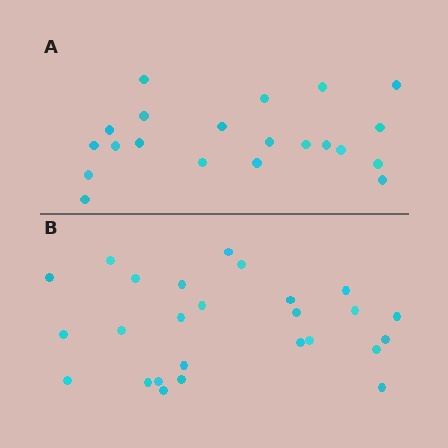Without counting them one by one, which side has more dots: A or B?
Region B (the bottom region) has more dots.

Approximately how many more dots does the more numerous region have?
Region B has about 5 more dots than region A.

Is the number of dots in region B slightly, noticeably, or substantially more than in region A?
Region B has only slightly more — the two regions are fairly close. The ratio is roughly 1.2 to 1.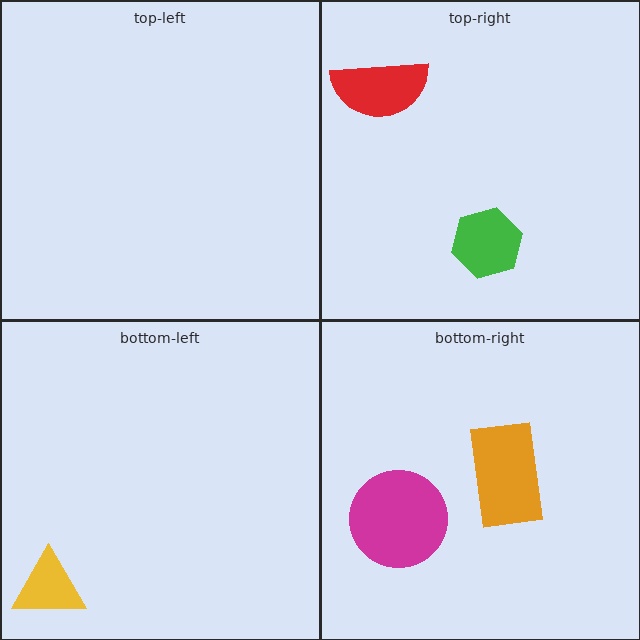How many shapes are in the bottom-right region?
2.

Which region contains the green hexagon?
The top-right region.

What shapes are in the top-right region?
The red semicircle, the green hexagon.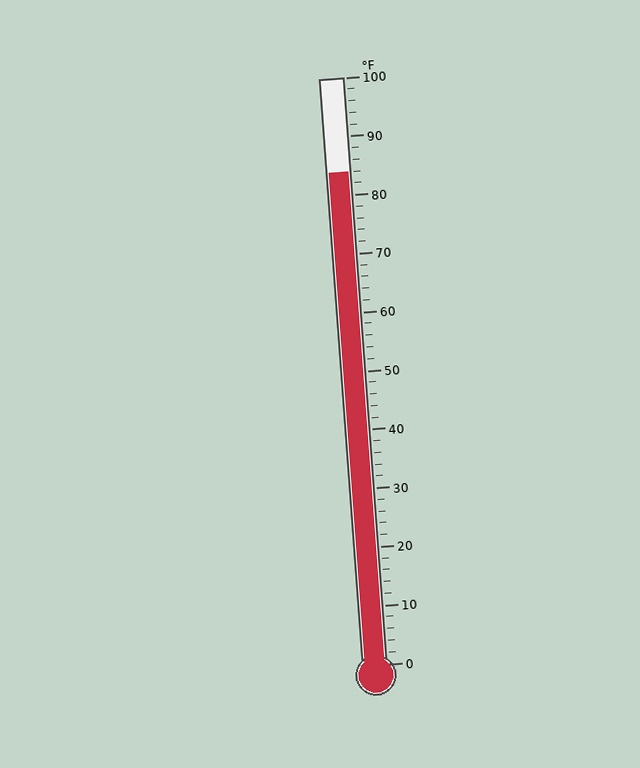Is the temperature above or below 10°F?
The temperature is above 10°F.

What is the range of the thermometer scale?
The thermometer scale ranges from 0°F to 100°F.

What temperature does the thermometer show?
The thermometer shows approximately 84°F.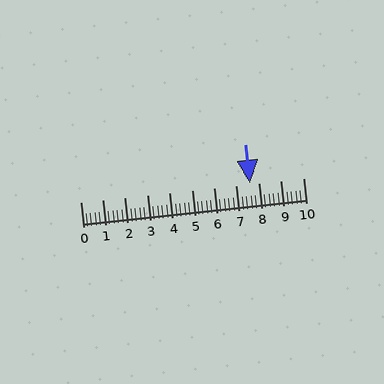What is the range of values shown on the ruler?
The ruler shows values from 0 to 10.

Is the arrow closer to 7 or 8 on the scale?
The arrow is closer to 8.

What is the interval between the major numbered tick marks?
The major tick marks are spaced 1 units apart.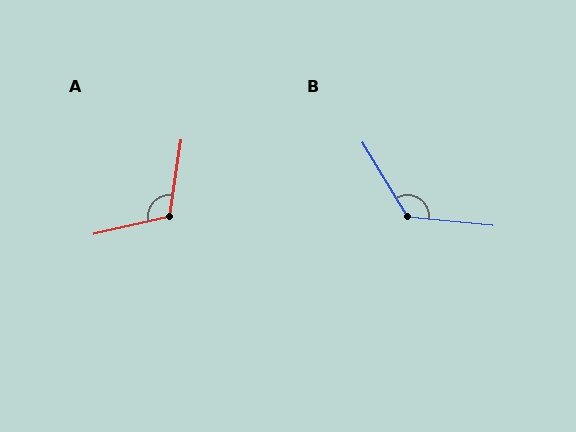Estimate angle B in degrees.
Approximately 127 degrees.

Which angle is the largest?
B, at approximately 127 degrees.